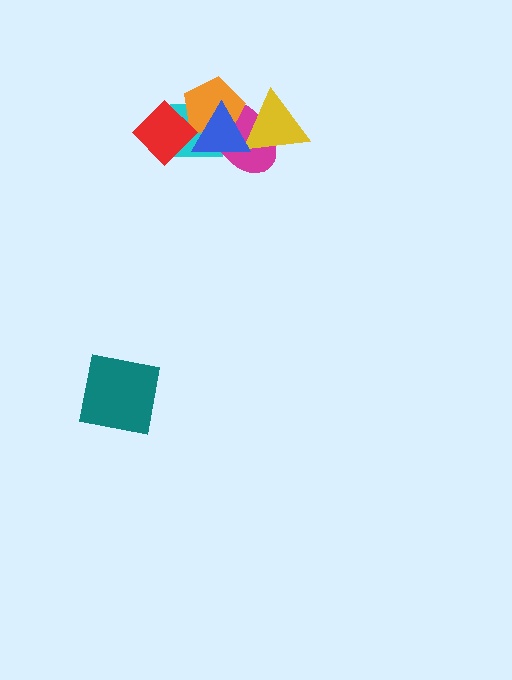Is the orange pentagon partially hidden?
Yes, it is partially covered by another shape.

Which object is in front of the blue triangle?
The red diamond is in front of the blue triangle.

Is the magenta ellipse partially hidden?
Yes, it is partially covered by another shape.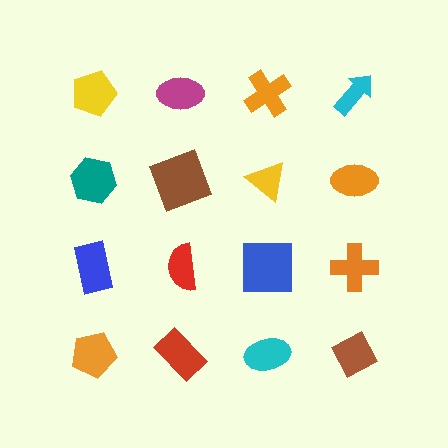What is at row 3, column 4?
An orange cross.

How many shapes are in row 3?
4 shapes.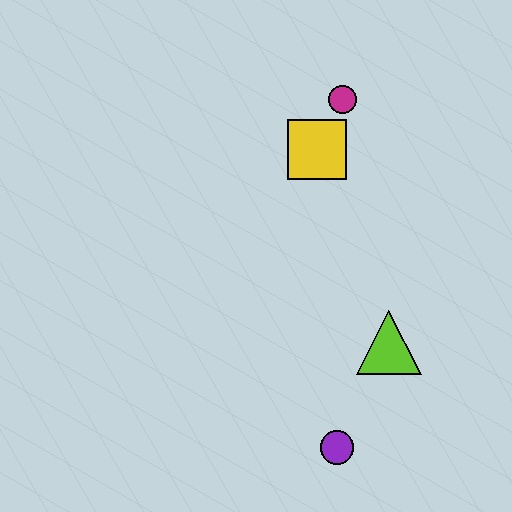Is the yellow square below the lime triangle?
No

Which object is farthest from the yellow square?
The purple circle is farthest from the yellow square.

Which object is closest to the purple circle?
The lime triangle is closest to the purple circle.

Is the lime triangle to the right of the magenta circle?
Yes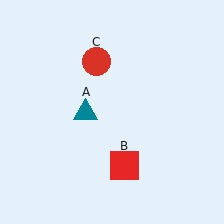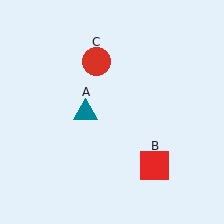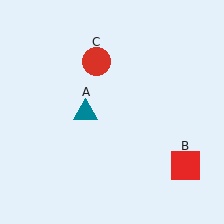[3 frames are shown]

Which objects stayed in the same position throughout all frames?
Teal triangle (object A) and red circle (object C) remained stationary.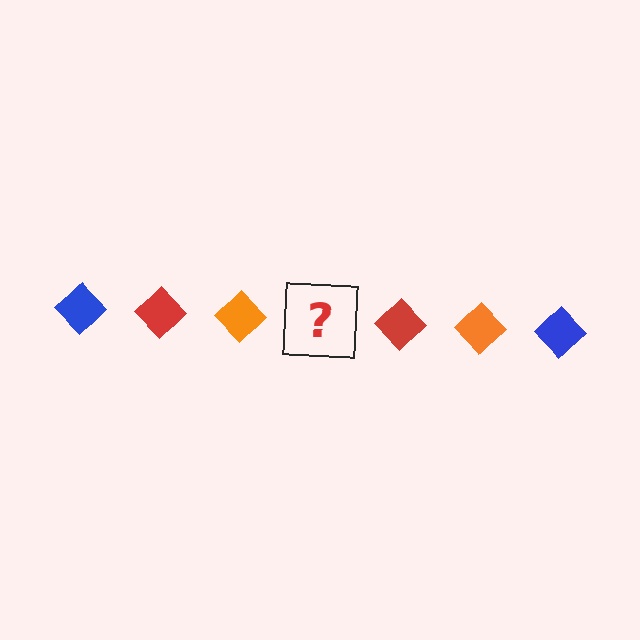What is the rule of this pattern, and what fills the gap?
The rule is that the pattern cycles through blue, red, orange diamonds. The gap should be filled with a blue diamond.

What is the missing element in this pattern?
The missing element is a blue diamond.